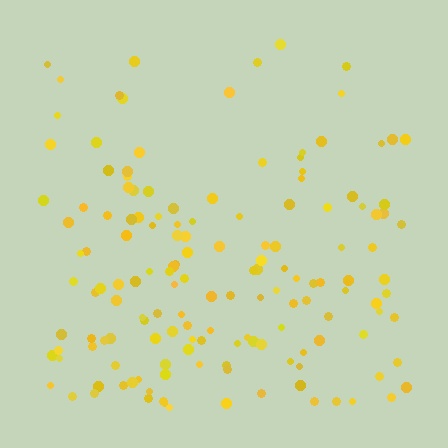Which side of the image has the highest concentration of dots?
The bottom.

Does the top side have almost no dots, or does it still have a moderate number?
Still a moderate number, just noticeably fewer than the bottom.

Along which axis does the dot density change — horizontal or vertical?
Vertical.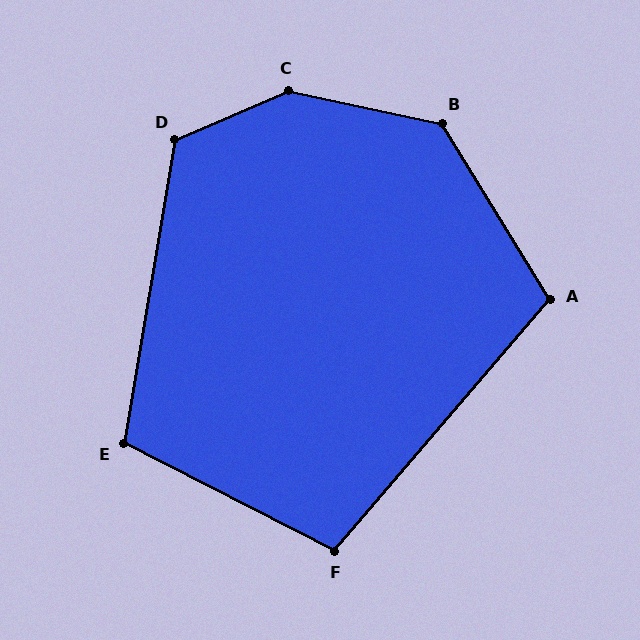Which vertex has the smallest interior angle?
F, at approximately 103 degrees.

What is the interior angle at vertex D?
Approximately 123 degrees (obtuse).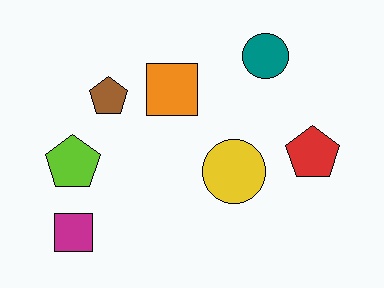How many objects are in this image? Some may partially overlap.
There are 7 objects.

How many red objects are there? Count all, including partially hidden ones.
There is 1 red object.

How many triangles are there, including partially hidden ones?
There are no triangles.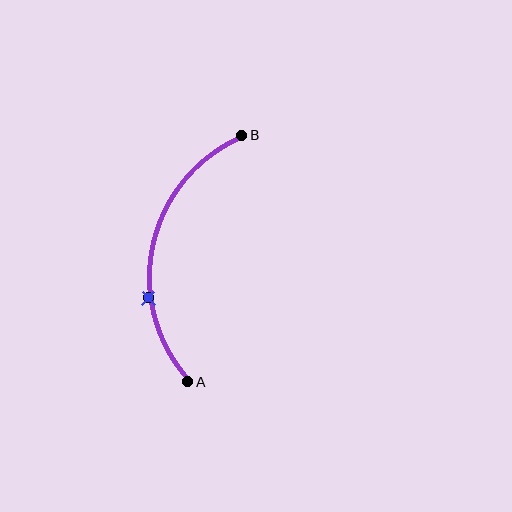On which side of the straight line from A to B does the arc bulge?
The arc bulges to the left of the straight line connecting A and B.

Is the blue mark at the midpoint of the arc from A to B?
No. The blue mark lies on the arc but is closer to endpoint A. The arc midpoint would be at the point on the curve equidistant along the arc from both A and B.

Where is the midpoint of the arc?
The arc midpoint is the point on the curve farthest from the straight line joining A and B. It sits to the left of that line.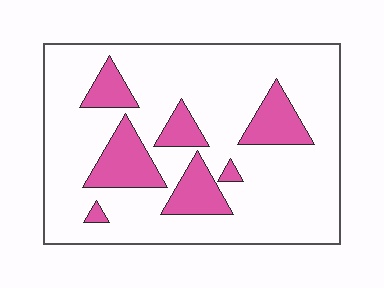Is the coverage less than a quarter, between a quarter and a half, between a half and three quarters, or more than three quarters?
Less than a quarter.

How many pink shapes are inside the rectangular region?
7.